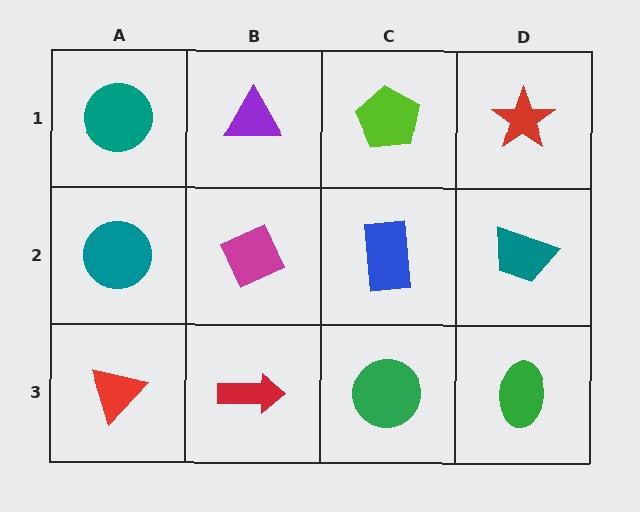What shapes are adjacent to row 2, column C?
A lime pentagon (row 1, column C), a green circle (row 3, column C), a magenta diamond (row 2, column B), a teal trapezoid (row 2, column D).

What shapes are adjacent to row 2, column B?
A purple triangle (row 1, column B), a red arrow (row 3, column B), a teal circle (row 2, column A), a blue rectangle (row 2, column C).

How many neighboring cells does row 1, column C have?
3.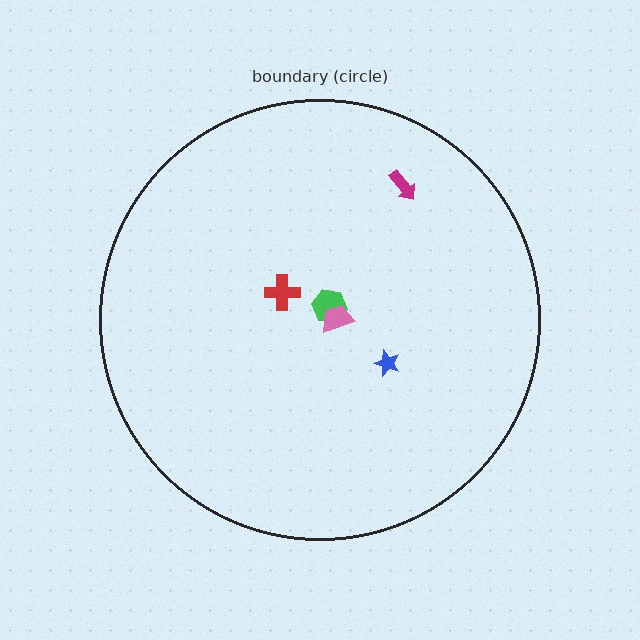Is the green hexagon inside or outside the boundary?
Inside.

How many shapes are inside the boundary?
5 inside, 0 outside.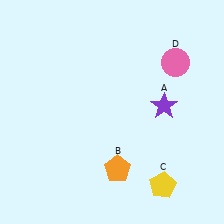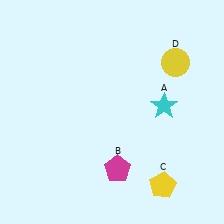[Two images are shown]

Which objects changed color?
A changed from purple to cyan. B changed from orange to magenta. D changed from pink to yellow.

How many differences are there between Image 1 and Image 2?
There are 3 differences between the two images.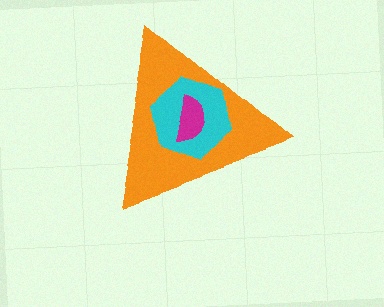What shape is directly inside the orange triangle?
The cyan hexagon.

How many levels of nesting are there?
3.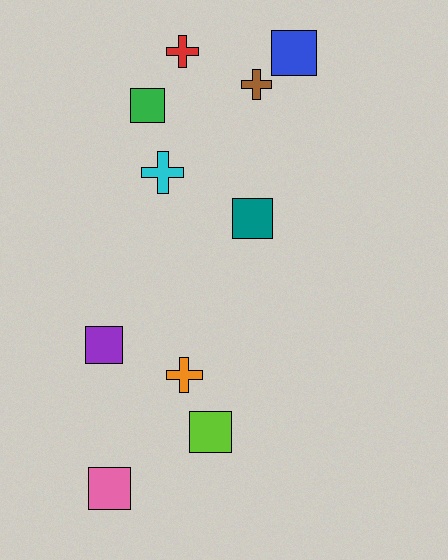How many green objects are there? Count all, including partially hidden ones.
There is 1 green object.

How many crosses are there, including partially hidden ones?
There are 4 crosses.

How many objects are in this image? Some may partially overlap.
There are 10 objects.